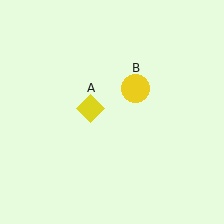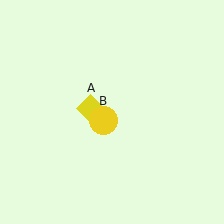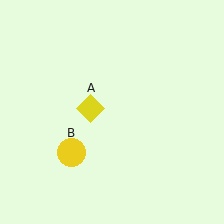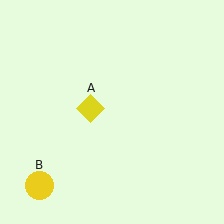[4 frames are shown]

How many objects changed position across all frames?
1 object changed position: yellow circle (object B).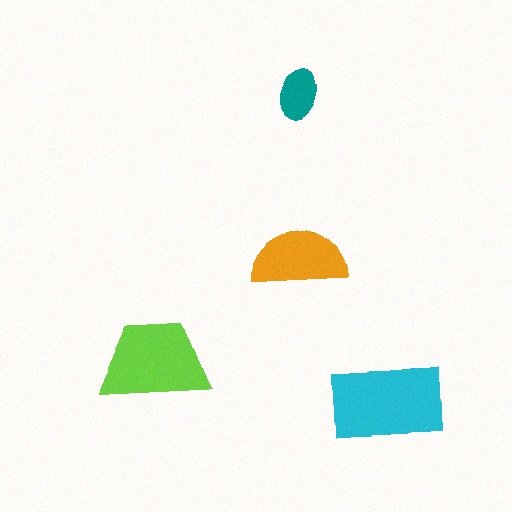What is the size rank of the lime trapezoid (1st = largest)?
2nd.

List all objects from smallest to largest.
The teal ellipse, the orange semicircle, the lime trapezoid, the cyan rectangle.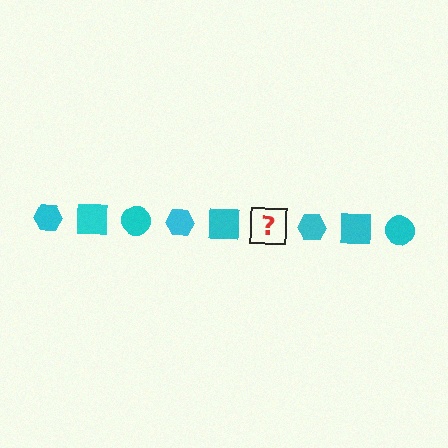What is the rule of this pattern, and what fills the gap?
The rule is that the pattern cycles through hexagon, square, circle shapes in cyan. The gap should be filled with a cyan circle.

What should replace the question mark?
The question mark should be replaced with a cyan circle.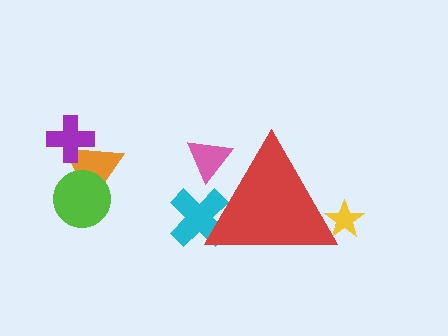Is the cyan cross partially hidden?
Yes, the cyan cross is partially hidden behind the red triangle.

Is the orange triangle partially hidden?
No, the orange triangle is fully visible.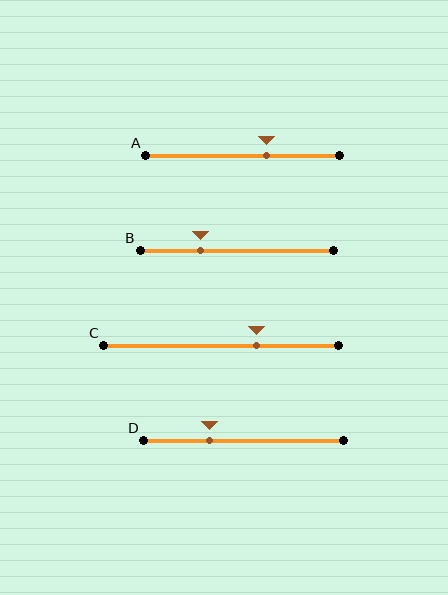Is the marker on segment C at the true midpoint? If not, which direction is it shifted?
No, the marker on segment C is shifted to the right by about 15% of the segment length.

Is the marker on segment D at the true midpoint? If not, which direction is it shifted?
No, the marker on segment D is shifted to the left by about 17% of the segment length.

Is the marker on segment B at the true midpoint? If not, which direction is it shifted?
No, the marker on segment B is shifted to the left by about 19% of the segment length.